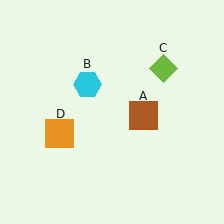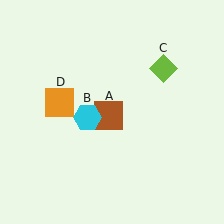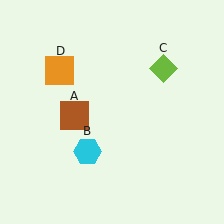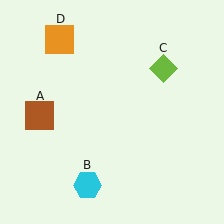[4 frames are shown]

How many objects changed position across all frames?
3 objects changed position: brown square (object A), cyan hexagon (object B), orange square (object D).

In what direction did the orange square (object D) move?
The orange square (object D) moved up.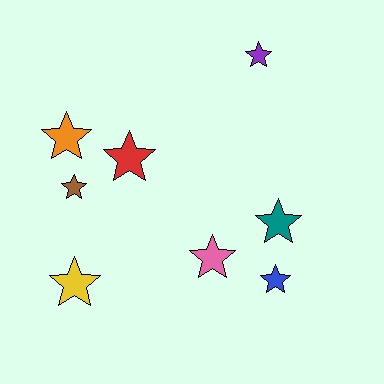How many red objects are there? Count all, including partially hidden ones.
There is 1 red object.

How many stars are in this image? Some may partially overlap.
There are 8 stars.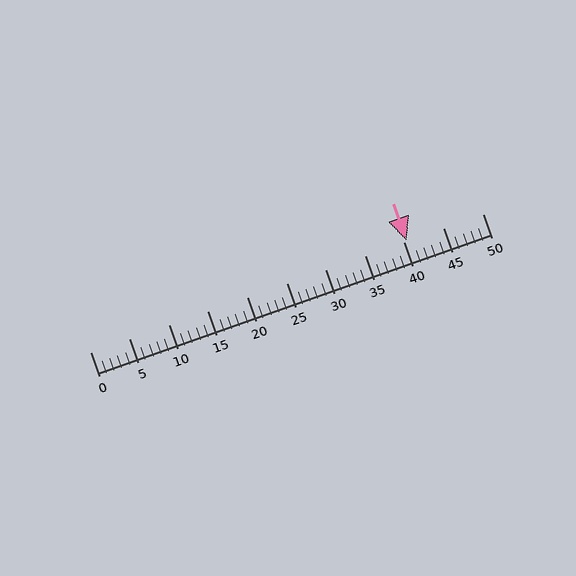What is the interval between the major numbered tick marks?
The major tick marks are spaced 5 units apart.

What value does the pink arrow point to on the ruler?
The pink arrow points to approximately 40.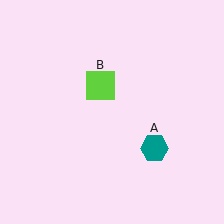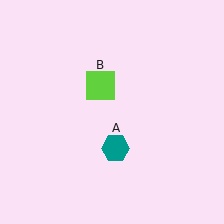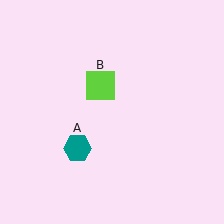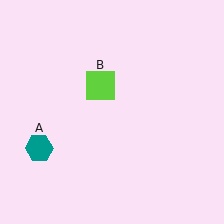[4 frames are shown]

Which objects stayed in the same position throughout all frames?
Lime square (object B) remained stationary.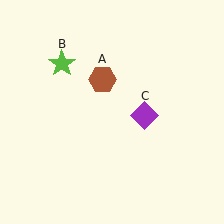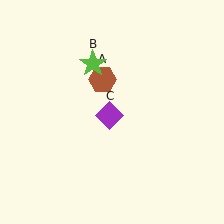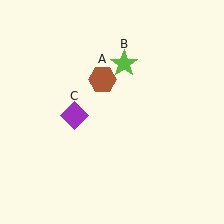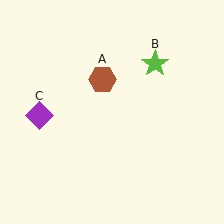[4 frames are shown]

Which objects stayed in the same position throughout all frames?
Brown hexagon (object A) remained stationary.